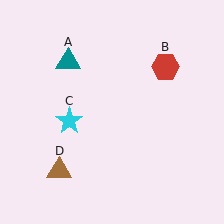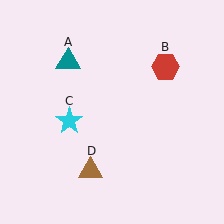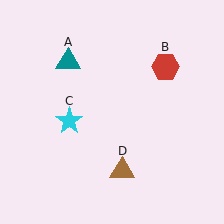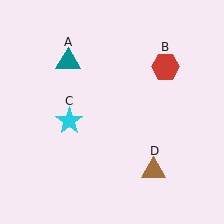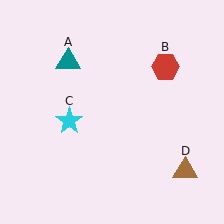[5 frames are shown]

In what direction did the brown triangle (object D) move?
The brown triangle (object D) moved right.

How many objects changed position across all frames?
1 object changed position: brown triangle (object D).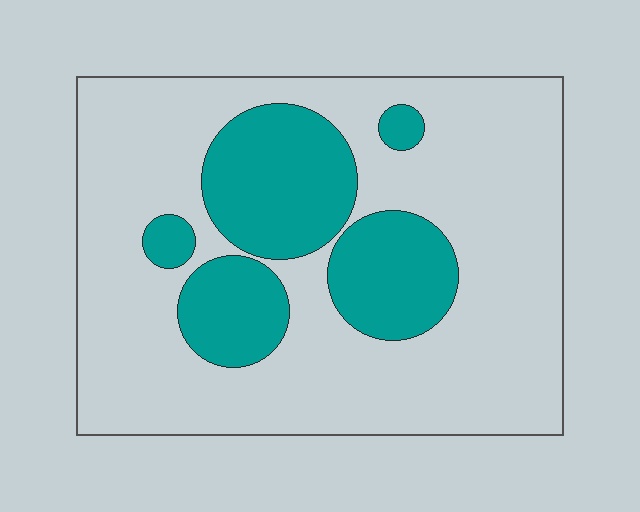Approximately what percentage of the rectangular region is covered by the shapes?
Approximately 25%.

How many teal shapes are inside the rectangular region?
5.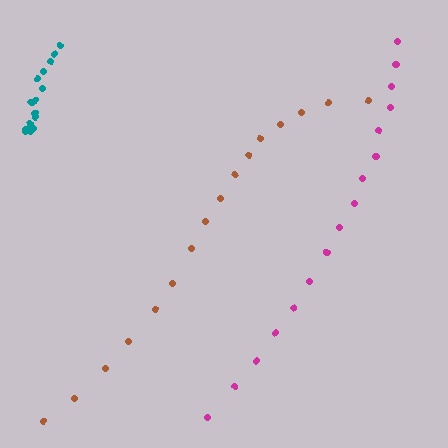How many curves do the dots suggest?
There are 3 distinct paths.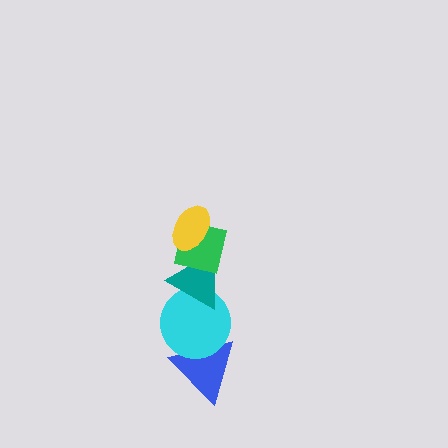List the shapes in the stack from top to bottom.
From top to bottom: the yellow ellipse, the green square, the teal triangle, the cyan circle, the blue triangle.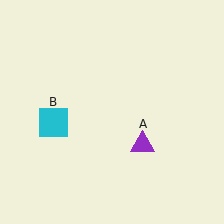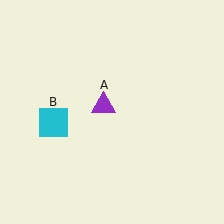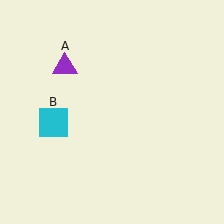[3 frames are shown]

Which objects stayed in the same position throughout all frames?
Cyan square (object B) remained stationary.